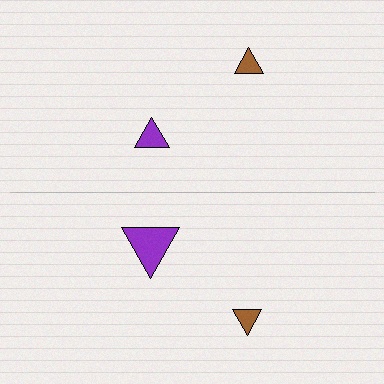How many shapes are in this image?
There are 4 shapes in this image.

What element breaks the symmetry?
The purple triangle on the bottom side has a different size than its mirror counterpart.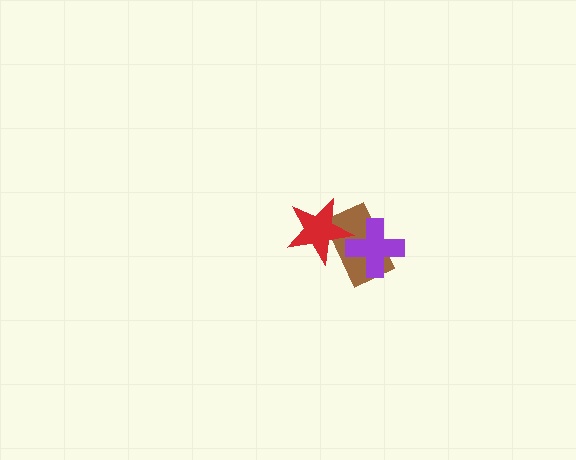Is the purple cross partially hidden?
No, no other shape covers it.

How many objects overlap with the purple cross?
1 object overlaps with the purple cross.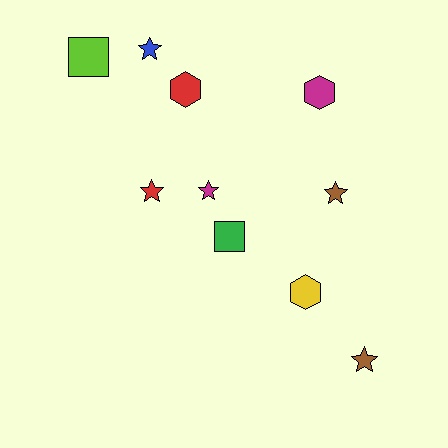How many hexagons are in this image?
There are 3 hexagons.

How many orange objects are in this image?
There are no orange objects.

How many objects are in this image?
There are 10 objects.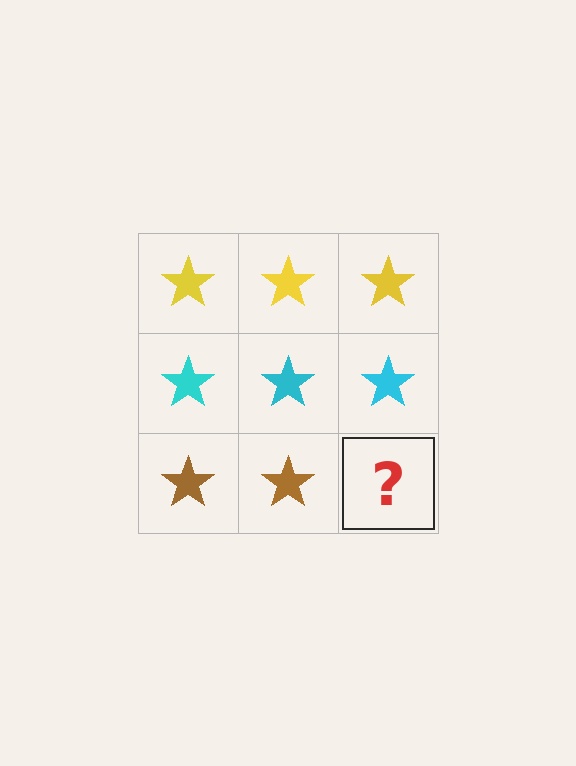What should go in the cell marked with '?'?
The missing cell should contain a brown star.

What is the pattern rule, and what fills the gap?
The rule is that each row has a consistent color. The gap should be filled with a brown star.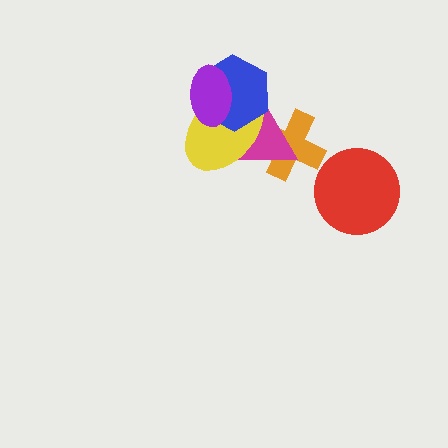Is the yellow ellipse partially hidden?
Yes, it is partially covered by another shape.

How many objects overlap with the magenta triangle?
3 objects overlap with the magenta triangle.